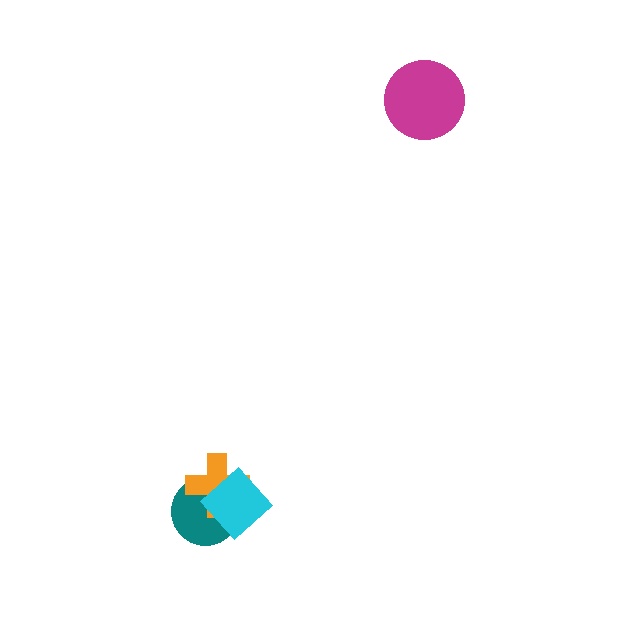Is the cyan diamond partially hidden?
No, no other shape covers it.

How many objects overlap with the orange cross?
2 objects overlap with the orange cross.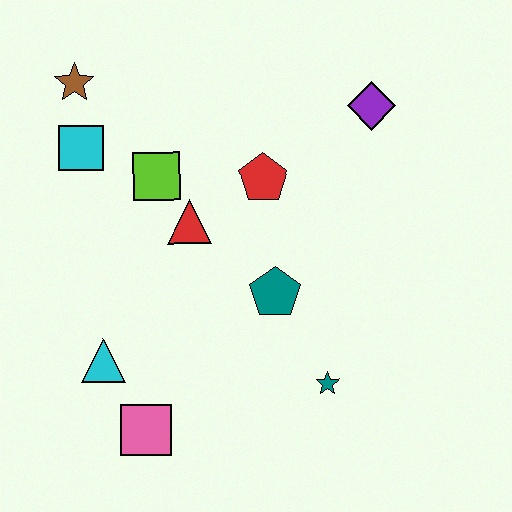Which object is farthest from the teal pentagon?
The brown star is farthest from the teal pentagon.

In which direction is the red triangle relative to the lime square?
The red triangle is below the lime square.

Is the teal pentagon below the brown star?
Yes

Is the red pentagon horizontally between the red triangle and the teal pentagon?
Yes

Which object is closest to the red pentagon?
The red triangle is closest to the red pentagon.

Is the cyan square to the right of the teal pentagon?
No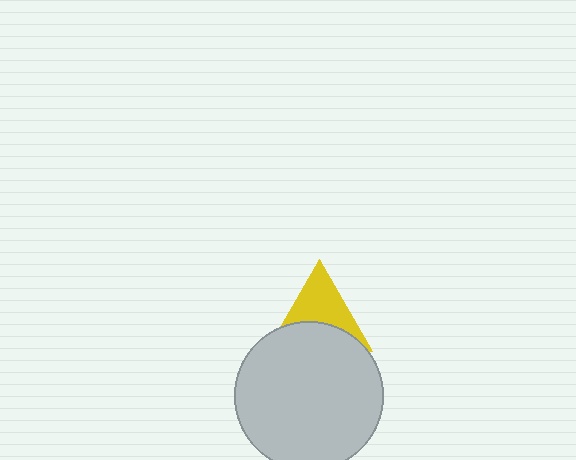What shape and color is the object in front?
The object in front is a light gray circle.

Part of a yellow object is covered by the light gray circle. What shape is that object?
It is a triangle.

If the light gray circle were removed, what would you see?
You would see the complete yellow triangle.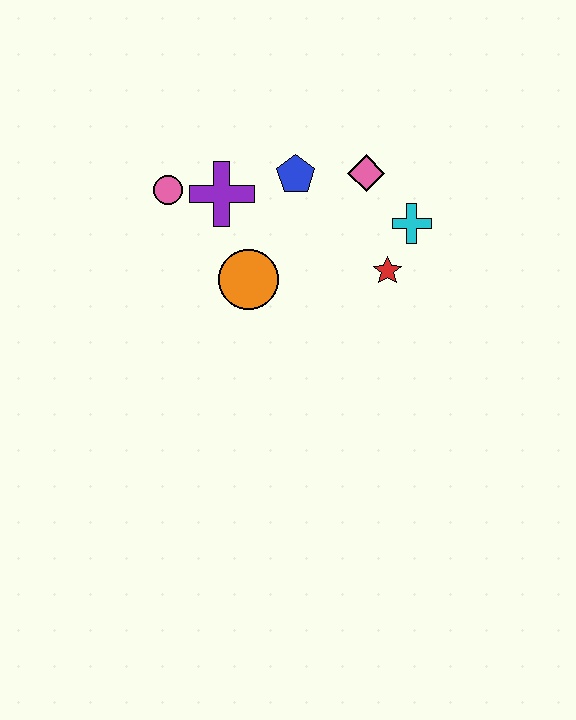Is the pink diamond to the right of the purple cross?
Yes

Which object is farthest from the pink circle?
The cyan cross is farthest from the pink circle.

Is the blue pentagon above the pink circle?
Yes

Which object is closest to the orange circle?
The purple cross is closest to the orange circle.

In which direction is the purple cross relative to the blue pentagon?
The purple cross is to the left of the blue pentagon.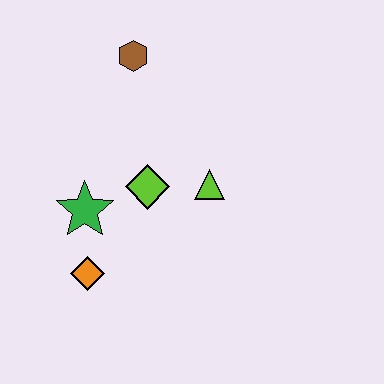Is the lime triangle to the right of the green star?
Yes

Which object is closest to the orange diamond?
The green star is closest to the orange diamond.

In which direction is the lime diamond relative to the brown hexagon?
The lime diamond is below the brown hexagon.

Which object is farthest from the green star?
The brown hexagon is farthest from the green star.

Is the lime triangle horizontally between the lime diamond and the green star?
No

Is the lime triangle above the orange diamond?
Yes